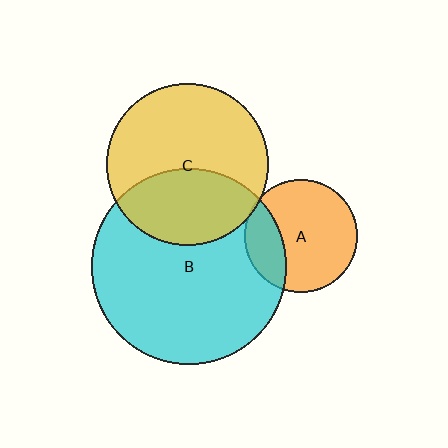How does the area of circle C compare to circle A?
Approximately 2.1 times.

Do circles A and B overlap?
Yes.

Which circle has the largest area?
Circle B (cyan).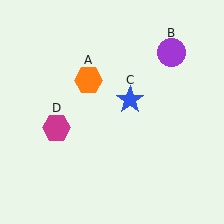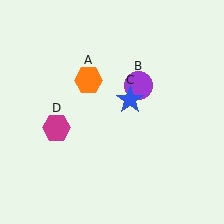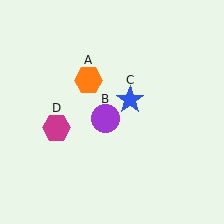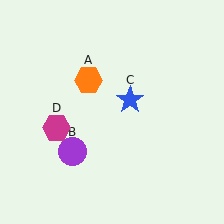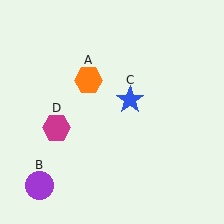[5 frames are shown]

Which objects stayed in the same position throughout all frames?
Orange hexagon (object A) and blue star (object C) and magenta hexagon (object D) remained stationary.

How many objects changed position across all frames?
1 object changed position: purple circle (object B).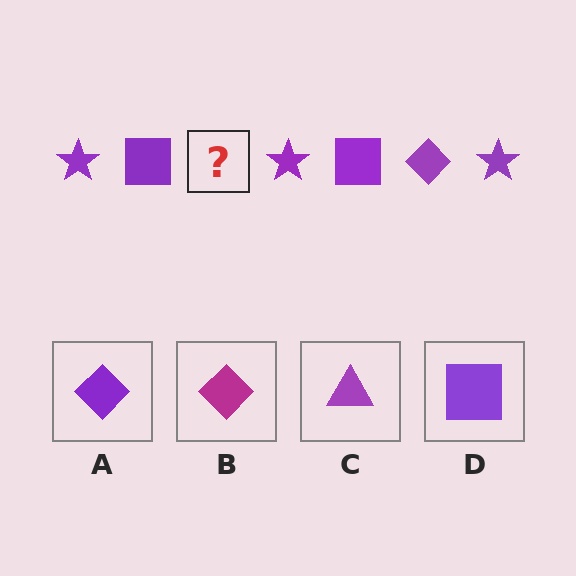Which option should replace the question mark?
Option A.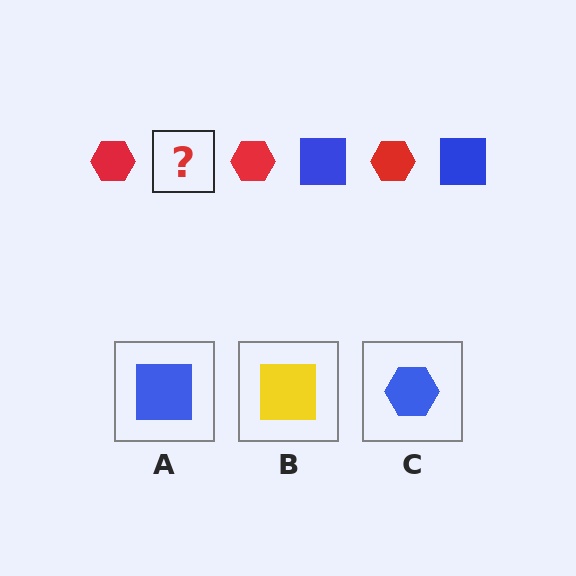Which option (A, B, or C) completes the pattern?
A.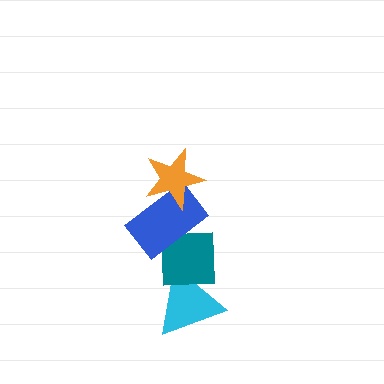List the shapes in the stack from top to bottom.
From top to bottom: the orange star, the blue rectangle, the teal square, the cyan triangle.